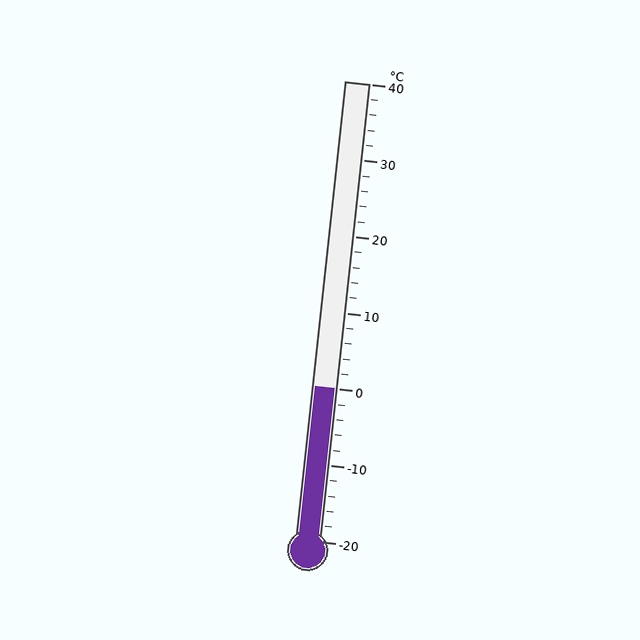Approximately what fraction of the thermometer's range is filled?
The thermometer is filled to approximately 35% of its range.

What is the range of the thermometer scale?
The thermometer scale ranges from -20°C to 40°C.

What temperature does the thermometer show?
The thermometer shows approximately 0°C.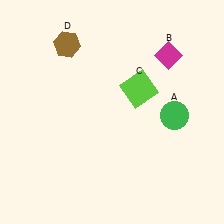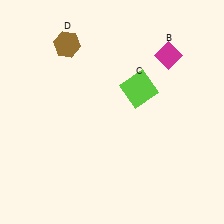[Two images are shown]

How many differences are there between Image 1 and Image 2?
There is 1 difference between the two images.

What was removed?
The green circle (A) was removed in Image 2.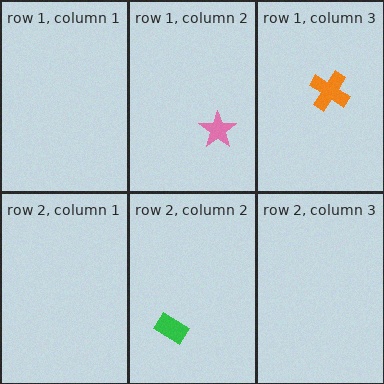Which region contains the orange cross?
The row 1, column 3 region.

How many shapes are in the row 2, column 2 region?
1.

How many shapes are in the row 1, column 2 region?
1.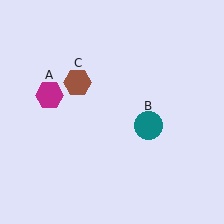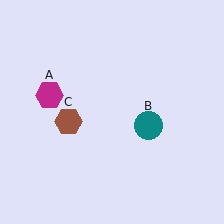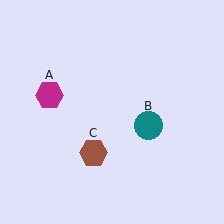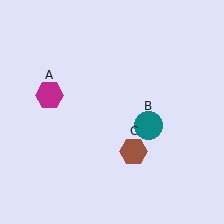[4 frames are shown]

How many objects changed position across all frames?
1 object changed position: brown hexagon (object C).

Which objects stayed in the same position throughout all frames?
Magenta hexagon (object A) and teal circle (object B) remained stationary.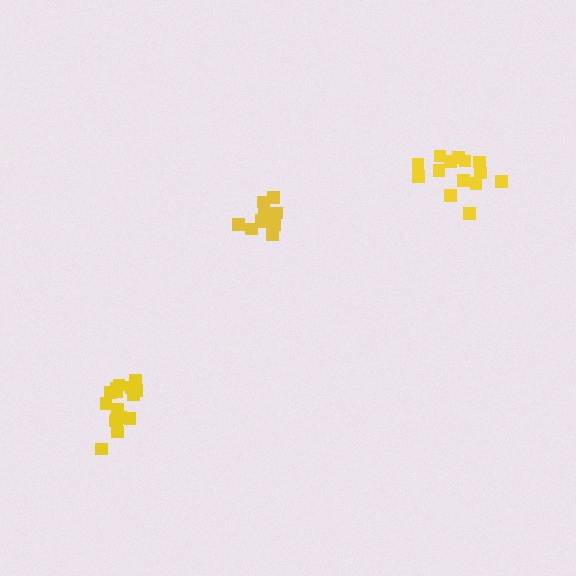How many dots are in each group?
Group 1: 16 dots, Group 2: 12 dots, Group 3: 14 dots (42 total).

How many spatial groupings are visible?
There are 3 spatial groupings.